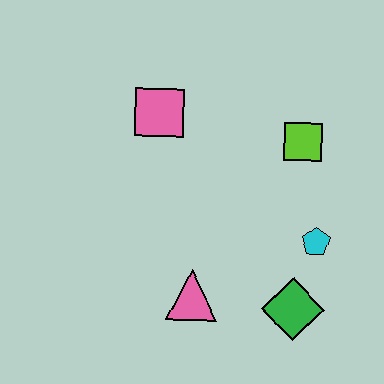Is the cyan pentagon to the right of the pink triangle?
Yes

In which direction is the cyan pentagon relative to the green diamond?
The cyan pentagon is above the green diamond.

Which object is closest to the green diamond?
The cyan pentagon is closest to the green diamond.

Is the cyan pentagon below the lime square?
Yes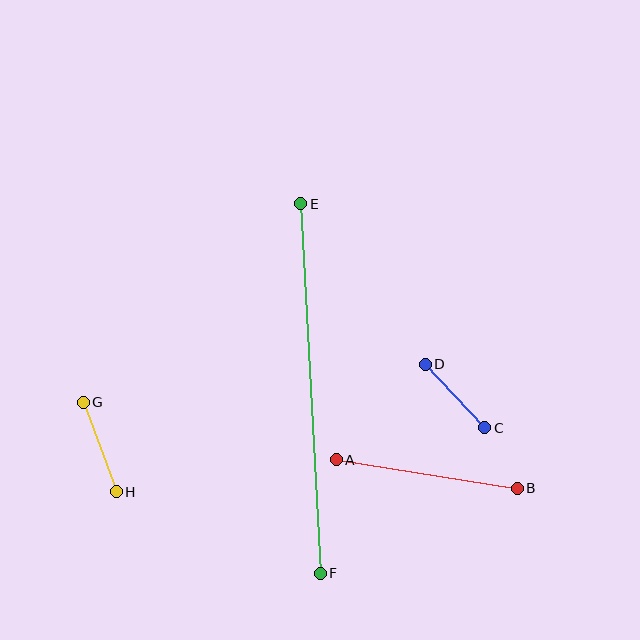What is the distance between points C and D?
The distance is approximately 87 pixels.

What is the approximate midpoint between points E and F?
The midpoint is at approximately (311, 389) pixels.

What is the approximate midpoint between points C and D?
The midpoint is at approximately (455, 396) pixels.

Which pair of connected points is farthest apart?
Points E and F are farthest apart.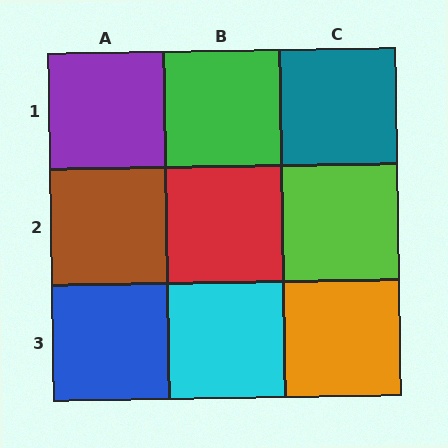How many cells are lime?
1 cell is lime.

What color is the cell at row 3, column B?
Cyan.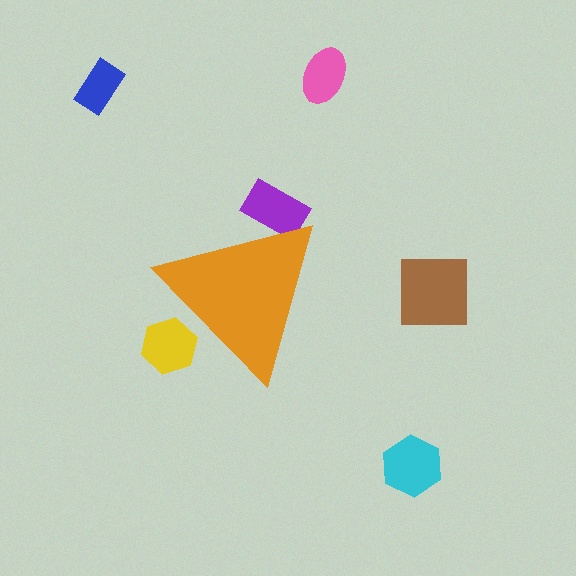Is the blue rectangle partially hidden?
No, the blue rectangle is fully visible.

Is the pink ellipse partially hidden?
No, the pink ellipse is fully visible.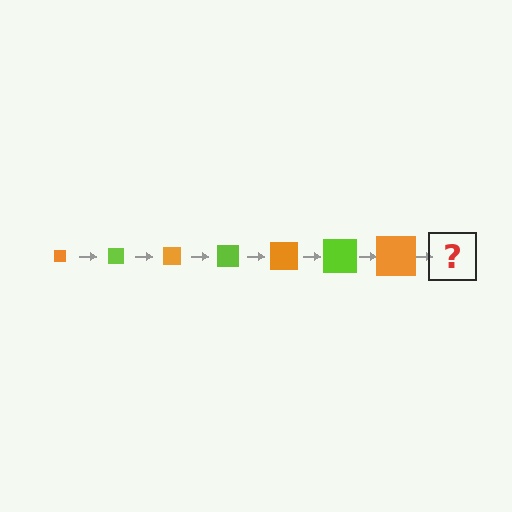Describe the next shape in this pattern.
It should be a lime square, larger than the previous one.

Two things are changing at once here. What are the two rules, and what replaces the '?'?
The two rules are that the square grows larger each step and the color cycles through orange and lime. The '?' should be a lime square, larger than the previous one.